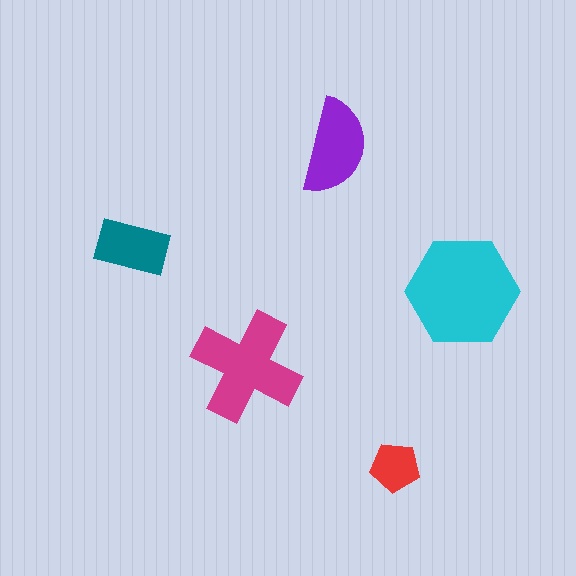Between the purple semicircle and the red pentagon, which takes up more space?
The purple semicircle.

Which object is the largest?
The cyan hexagon.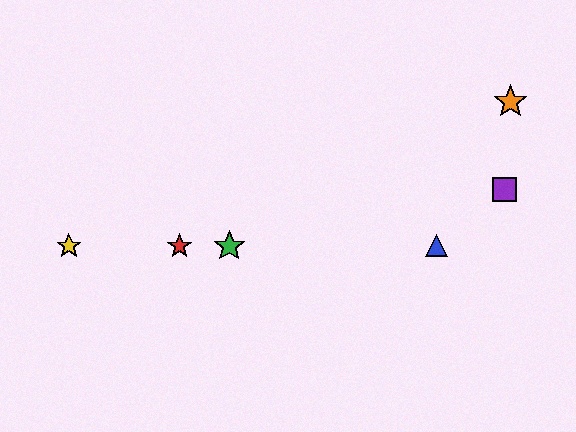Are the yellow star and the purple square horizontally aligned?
No, the yellow star is at y≈246 and the purple square is at y≈189.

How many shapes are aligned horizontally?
4 shapes (the red star, the blue triangle, the green star, the yellow star) are aligned horizontally.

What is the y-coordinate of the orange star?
The orange star is at y≈102.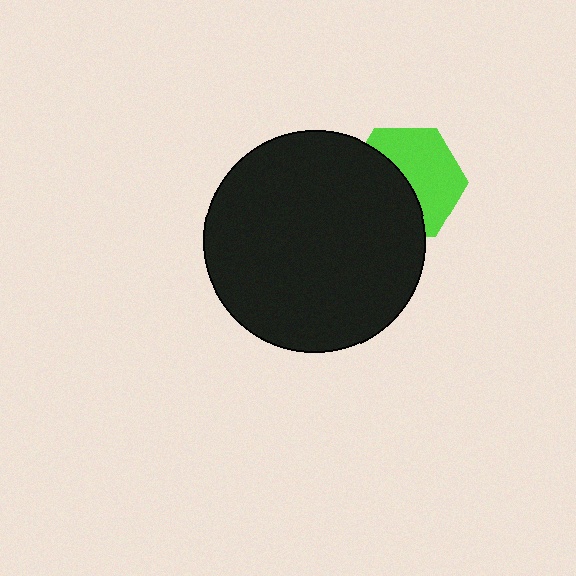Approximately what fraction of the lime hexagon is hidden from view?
Roughly 48% of the lime hexagon is hidden behind the black circle.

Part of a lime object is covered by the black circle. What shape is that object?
It is a hexagon.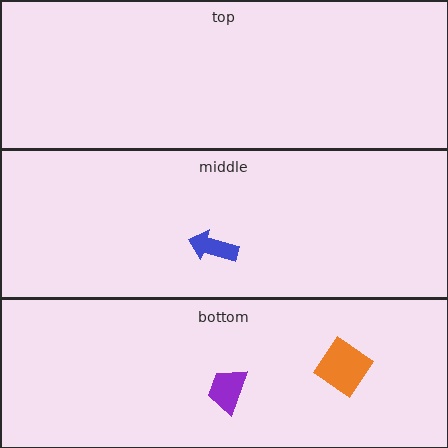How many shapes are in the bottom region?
2.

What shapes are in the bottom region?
The orange diamond, the purple trapezoid.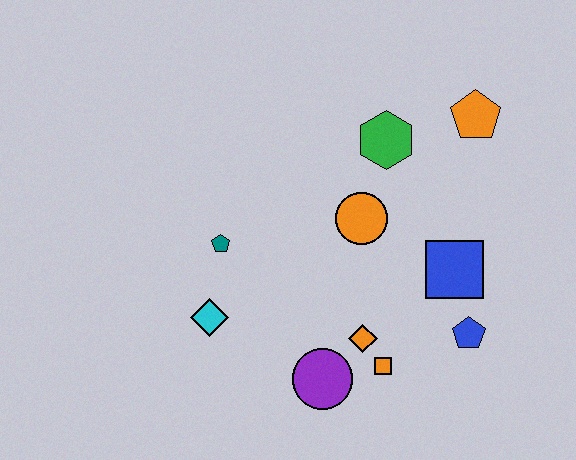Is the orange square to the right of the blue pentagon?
No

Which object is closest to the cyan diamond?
The teal pentagon is closest to the cyan diamond.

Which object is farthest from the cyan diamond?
The orange pentagon is farthest from the cyan diamond.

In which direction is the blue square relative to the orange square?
The blue square is above the orange square.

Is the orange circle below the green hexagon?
Yes